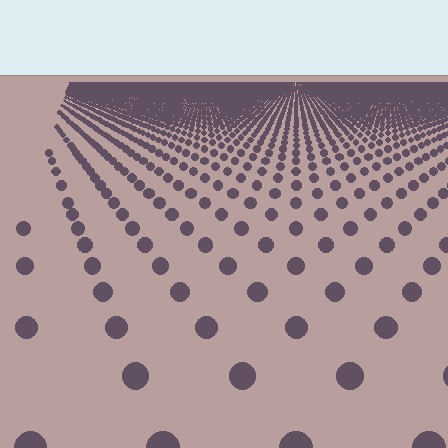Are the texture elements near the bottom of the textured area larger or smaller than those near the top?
Larger. Near the bottom, elements are closer to the viewer and appear at a bigger on-screen size.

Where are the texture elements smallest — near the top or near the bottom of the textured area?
Near the top.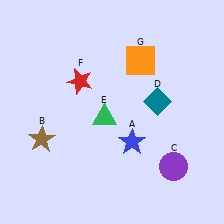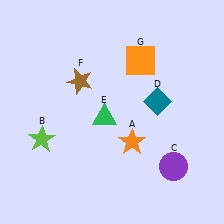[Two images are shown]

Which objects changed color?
A changed from blue to orange. B changed from brown to lime. F changed from red to brown.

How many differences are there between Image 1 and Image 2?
There are 3 differences between the two images.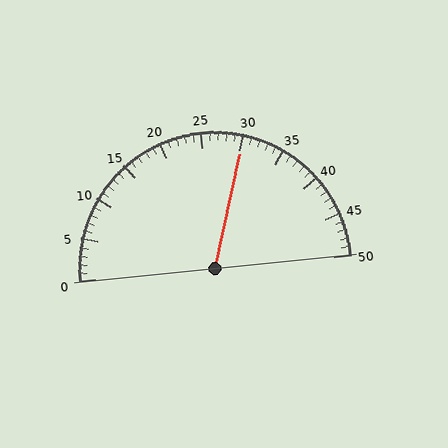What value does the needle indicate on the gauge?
The needle indicates approximately 30.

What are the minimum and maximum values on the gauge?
The gauge ranges from 0 to 50.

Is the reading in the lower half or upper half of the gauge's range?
The reading is in the upper half of the range (0 to 50).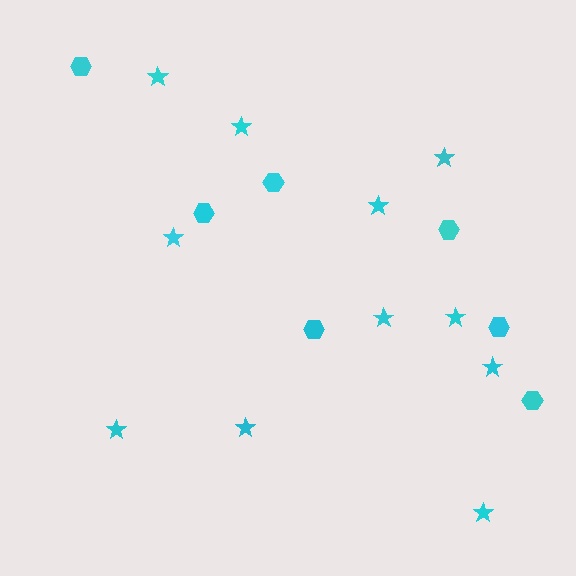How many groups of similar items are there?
There are 2 groups: one group of hexagons (7) and one group of stars (11).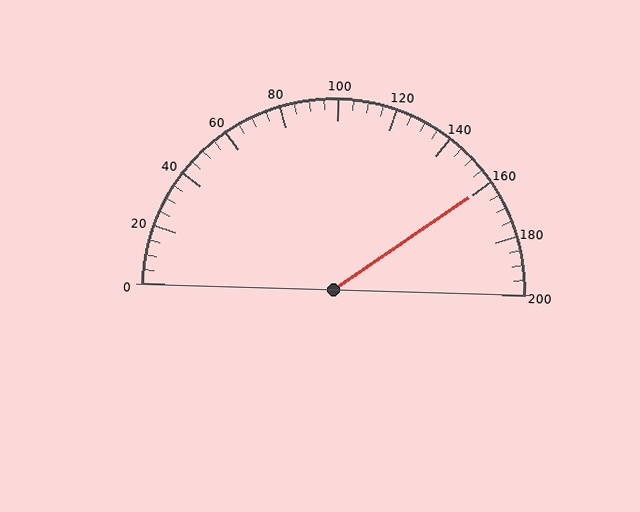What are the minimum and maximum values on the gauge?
The gauge ranges from 0 to 200.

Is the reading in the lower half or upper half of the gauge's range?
The reading is in the upper half of the range (0 to 200).